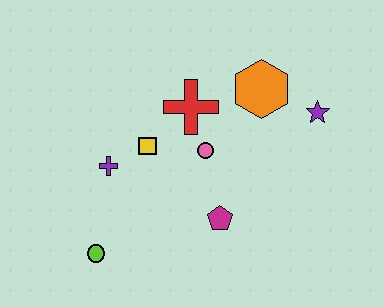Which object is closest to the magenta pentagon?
The pink circle is closest to the magenta pentagon.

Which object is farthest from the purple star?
The lime circle is farthest from the purple star.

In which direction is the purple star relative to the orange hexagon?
The purple star is to the right of the orange hexagon.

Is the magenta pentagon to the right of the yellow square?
Yes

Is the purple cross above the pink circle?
No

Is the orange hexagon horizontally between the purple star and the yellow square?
Yes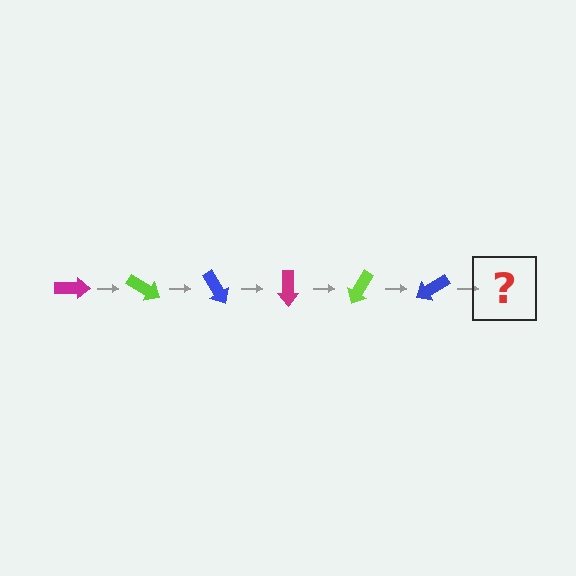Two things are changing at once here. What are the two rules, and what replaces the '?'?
The two rules are that it rotates 30 degrees each step and the color cycles through magenta, lime, and blue. The '?' should be a magenta arrow, rotated 180 degrees from the start.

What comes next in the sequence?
The next element should be a magenta arrow, rotated 180 degrees from the start.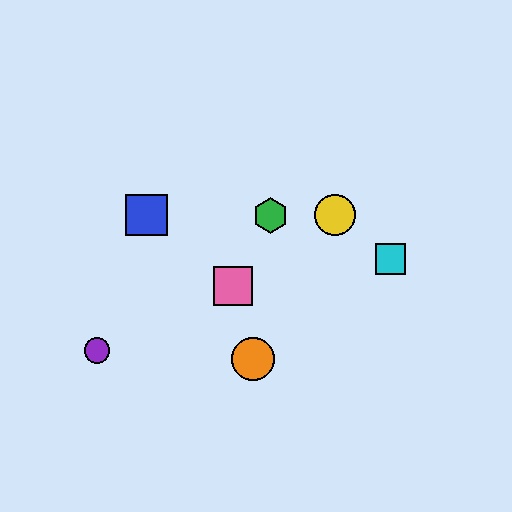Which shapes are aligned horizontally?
The red star, the blue square, the green hexagon, the yellow circle are aligned horizontally.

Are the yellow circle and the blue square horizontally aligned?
Yes, both are at y≈215.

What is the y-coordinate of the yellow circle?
The yellow circle is at y≈215.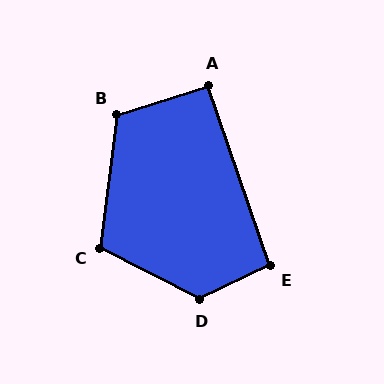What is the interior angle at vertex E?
Approximately 96 degrees (obtuse).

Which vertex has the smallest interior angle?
A, at approximately 91 degrees.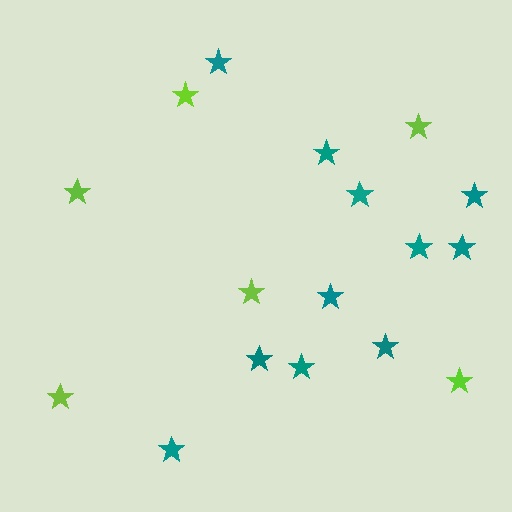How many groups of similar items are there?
There are 2 groups: one group of lime stars (6) and one group of teal stars (11).